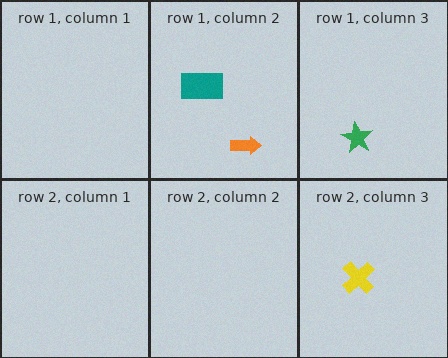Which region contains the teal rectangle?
The row 1, column 2 region.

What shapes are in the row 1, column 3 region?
The green star.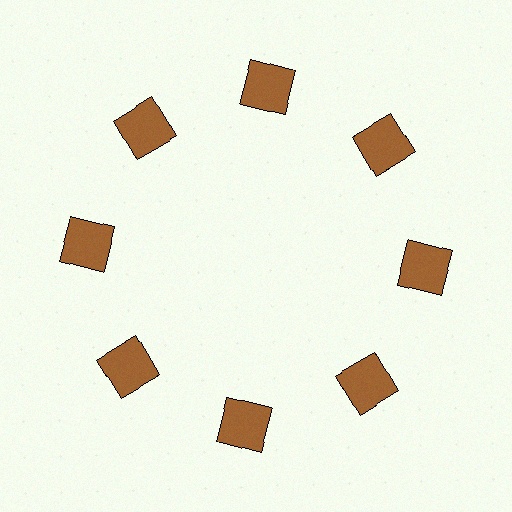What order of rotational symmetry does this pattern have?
This pattern has 8-fold rotational symmetry.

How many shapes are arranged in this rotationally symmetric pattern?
There are 8 shapes, arranged in 8 groups of 1.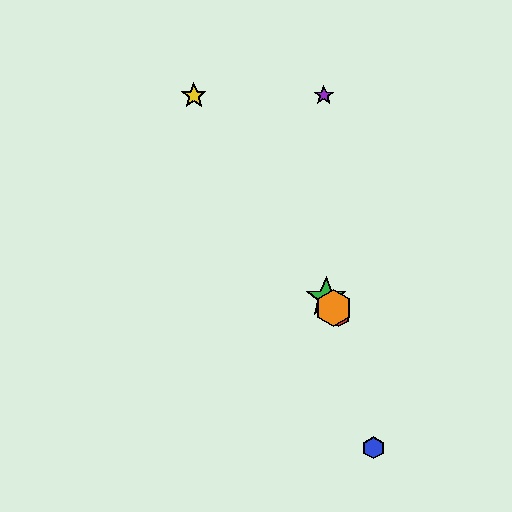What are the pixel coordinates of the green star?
The green star is at (326, 298).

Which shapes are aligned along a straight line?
The red hexagon, the green star, the yellow star, the orange hexagon are aligned along a straight line.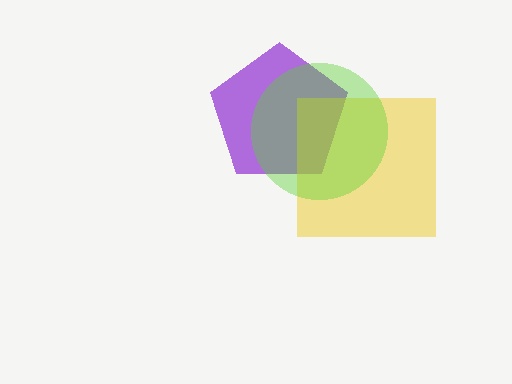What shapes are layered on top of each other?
The layered shapes are: a purple pentagon, a yellow square, a lime circle.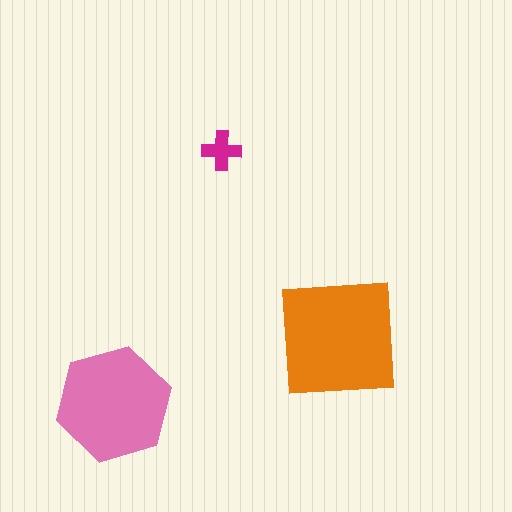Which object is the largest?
The orange square.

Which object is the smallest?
The magenta cross.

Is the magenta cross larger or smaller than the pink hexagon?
Smaller.